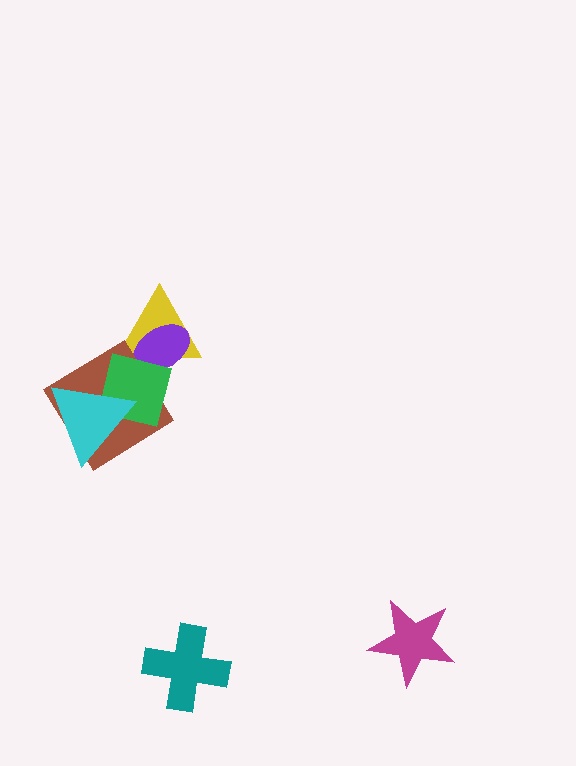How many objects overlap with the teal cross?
0 objects overlap with the teal cross.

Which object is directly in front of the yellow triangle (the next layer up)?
The purple ellipse is directly in front of the yellow triangle.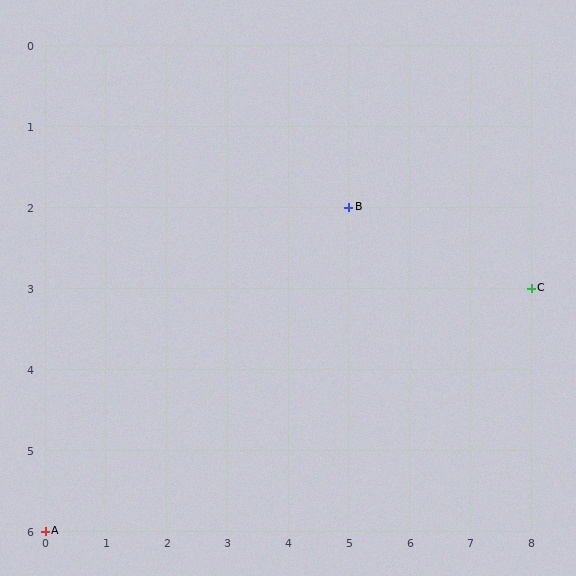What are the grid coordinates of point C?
Point C is at grid coordinates (8, 3).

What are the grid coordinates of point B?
Point B is at grid coordinates (5, 2).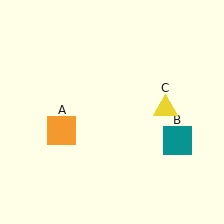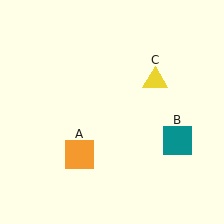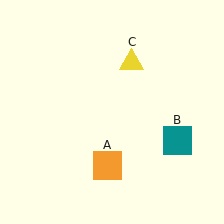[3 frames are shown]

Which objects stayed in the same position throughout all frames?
Teal square (object B) remained stationary.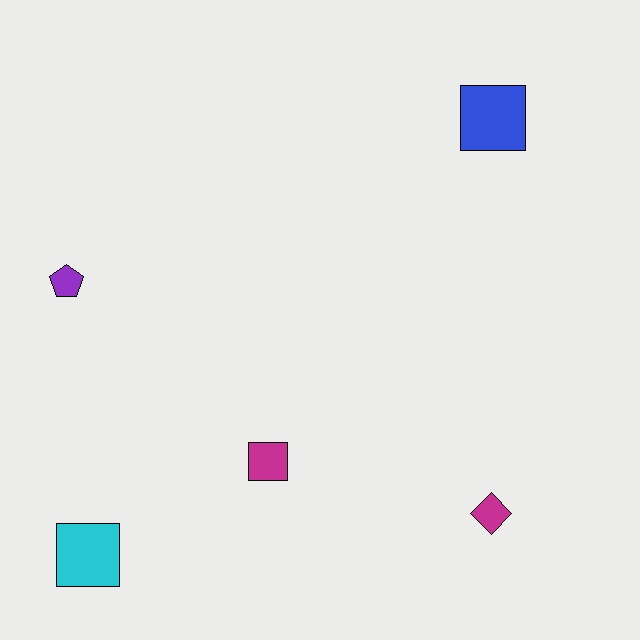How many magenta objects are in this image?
There are 2 magenta objects.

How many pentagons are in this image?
There is 1 pentagon.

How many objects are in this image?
There are 5 objects.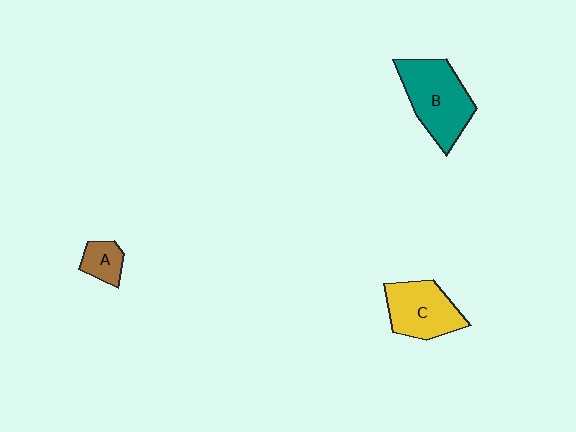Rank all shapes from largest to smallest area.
From largest to smallest: B (teal), C (yellow), A (brown).